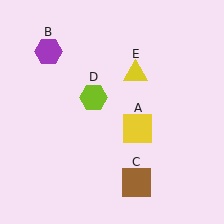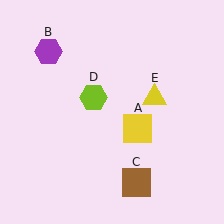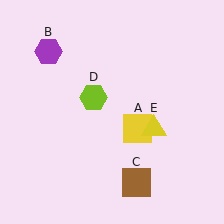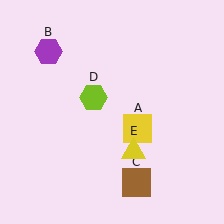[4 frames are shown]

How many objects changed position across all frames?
1 object changed position: yellow triangle (object E).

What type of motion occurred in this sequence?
The yellow triangle (object E) rotated clockwise around the center of the scene.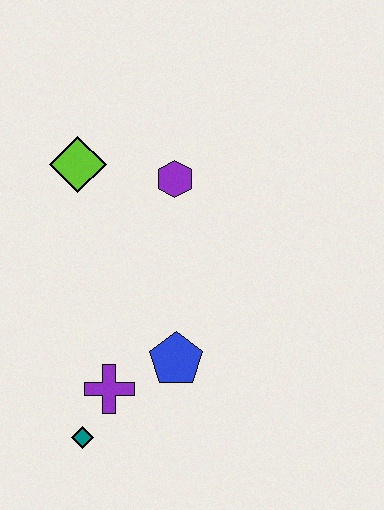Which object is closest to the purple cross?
The teal diamond is closest to the purple cross.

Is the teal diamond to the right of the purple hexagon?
No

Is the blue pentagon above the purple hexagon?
No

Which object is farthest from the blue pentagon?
The lime diamond is farthest from the blue pentagon.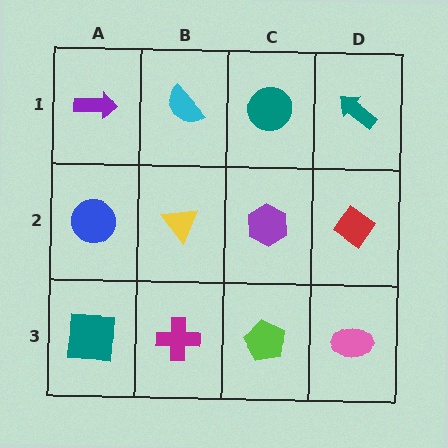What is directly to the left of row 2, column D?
A purple hexagon.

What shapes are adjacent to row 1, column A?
A blue circle (row 2, column A), a cyan semicircle (row 1, column B).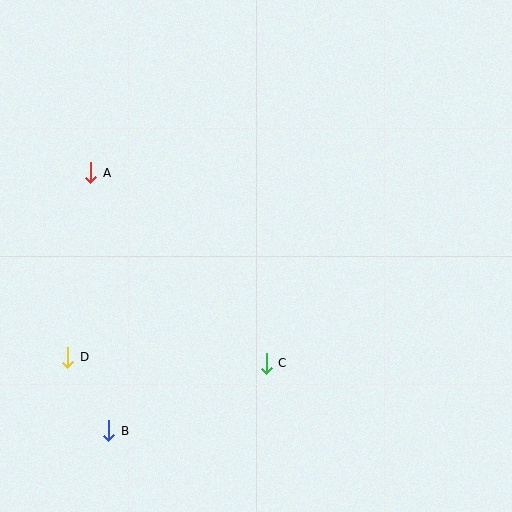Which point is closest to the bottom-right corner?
Point C is closest to the bottom-right corner.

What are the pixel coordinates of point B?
Point B is at (109, 431).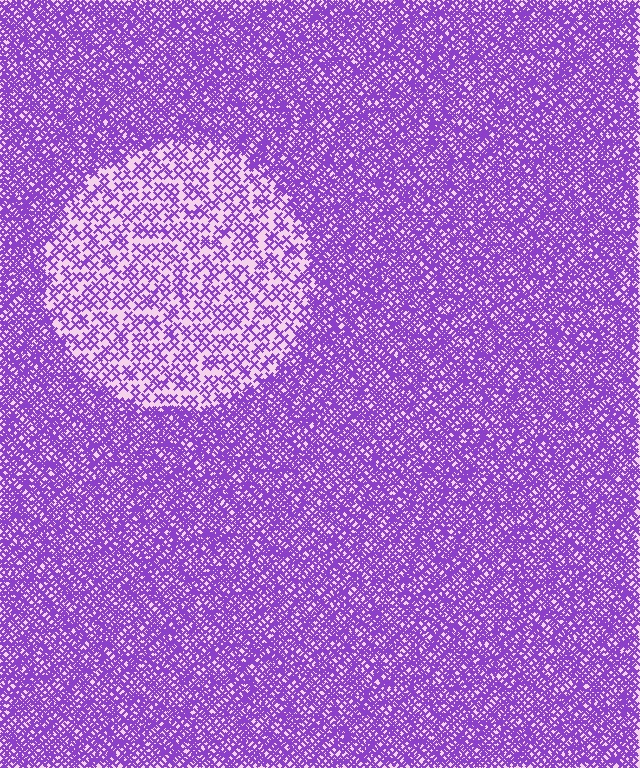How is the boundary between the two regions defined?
The boundary is defined by a change in element density (approximately 2.4x ratio). All elements are the same color, size, and shape.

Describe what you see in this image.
The image contains small purple elements arranged at two different densities. A circle-shaped region is visible where the elements are less densely packed than the surrounding area.